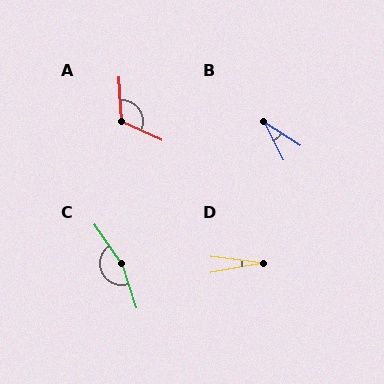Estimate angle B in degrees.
Approximately 31 degrees.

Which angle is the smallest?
D, at approximately 17 degrees.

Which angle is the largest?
C, at approximately 164 degrees.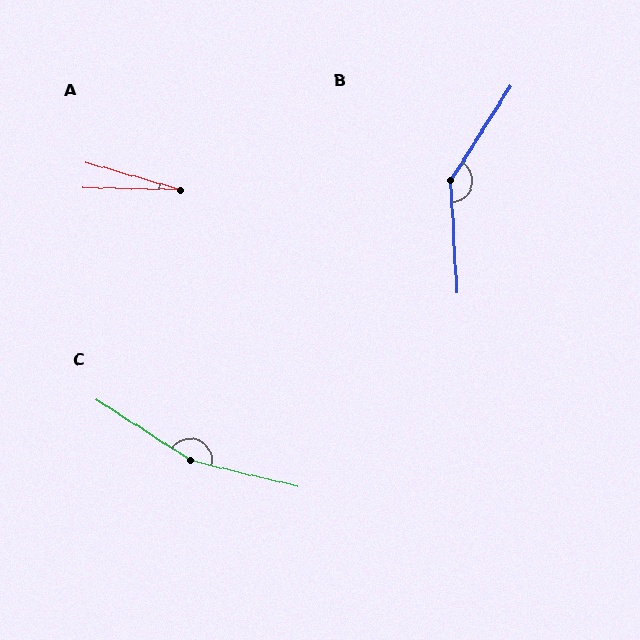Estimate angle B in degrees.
Approximately 144 degrees.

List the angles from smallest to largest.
A (15°), B (144°), C (161°).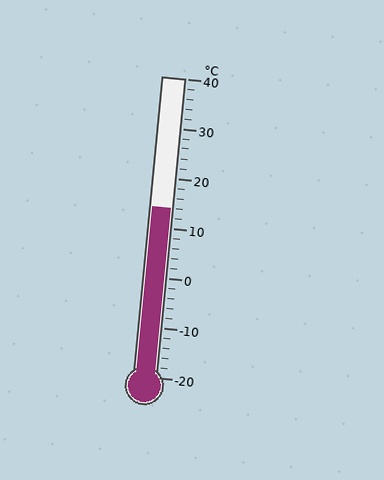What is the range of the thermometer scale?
The thermometer scale ranges from -20°C to 40°C.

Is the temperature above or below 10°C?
The temperature is above 10°C.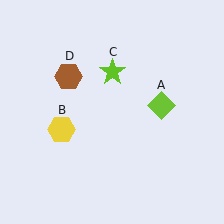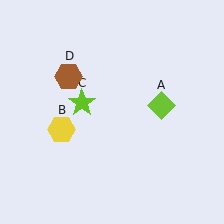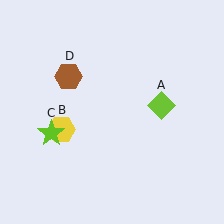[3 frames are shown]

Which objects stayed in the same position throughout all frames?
Lime diamond (object A) and yellow hexagon (object B) and brown hexagon (object D) remained stationary.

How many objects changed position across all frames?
1 object changed position: lime star (object C).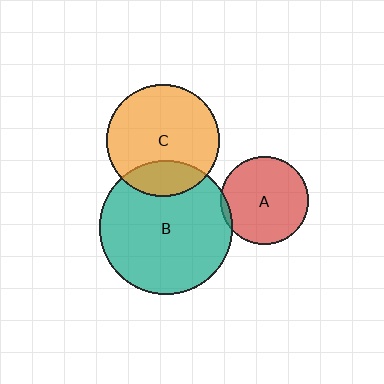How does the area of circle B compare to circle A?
Approximately 2.3 times.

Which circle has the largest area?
Circle B (teal).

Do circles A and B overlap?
Yes.